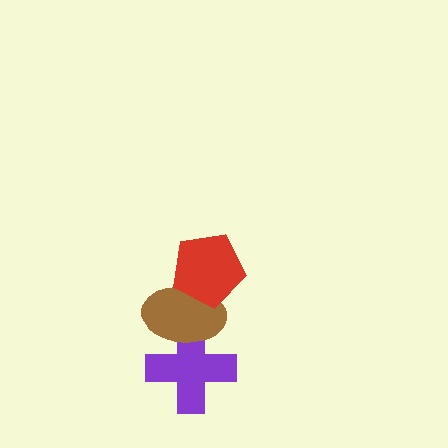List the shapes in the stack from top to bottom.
From top to bottom: the red pentagon, the brown ellipse, the purple cross.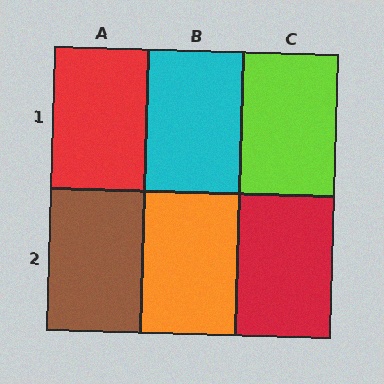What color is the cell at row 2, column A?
Brown.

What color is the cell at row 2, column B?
Orange.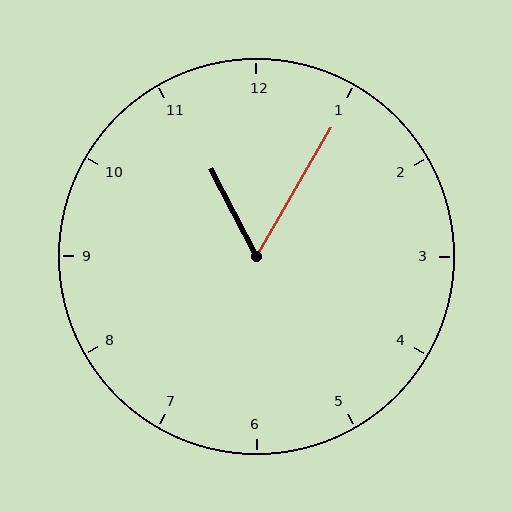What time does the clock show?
11:05.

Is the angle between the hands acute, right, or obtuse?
It is acute.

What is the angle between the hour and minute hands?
Approximately 58 degrees.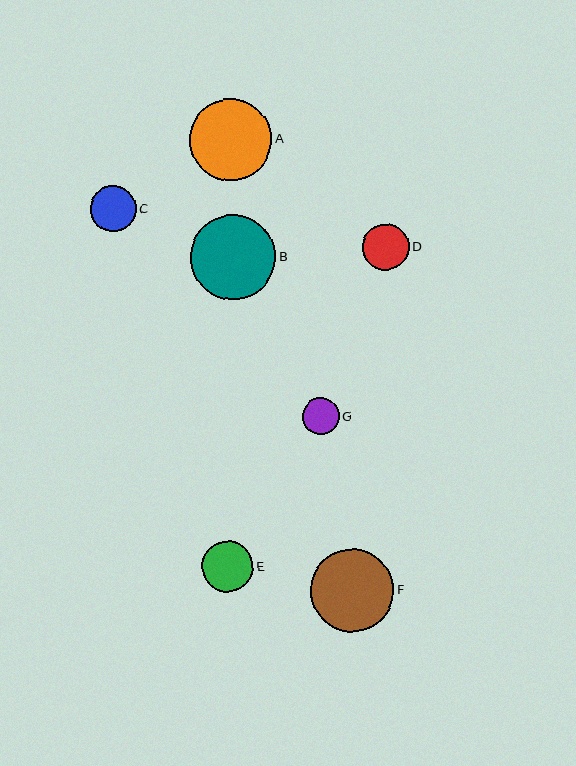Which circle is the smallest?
Circle G is the smallest with a size of approximately 37 pixels.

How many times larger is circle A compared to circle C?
Circle A is approximately 1.8 times the size of circle C.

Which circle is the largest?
Circle B is the largest with a size of approximately 85 pixels.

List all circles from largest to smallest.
From largest to smallest: B, F, A, E, D, C, G.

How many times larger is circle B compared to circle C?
Circle B is approximately 1.8 times the size of circle C.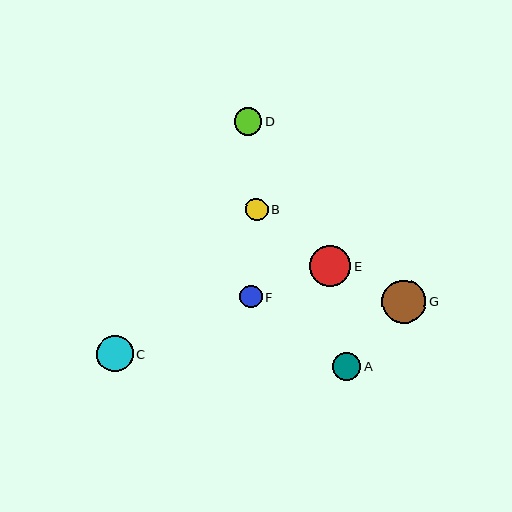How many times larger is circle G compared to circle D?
Circle G is approximately 1.6 times the size of circle D.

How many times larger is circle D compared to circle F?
Circle D is approximately 1.2 times the size of circle F.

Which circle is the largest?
Circle G is the largest with a size of approximately 44 pixels.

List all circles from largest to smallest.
From largest to smallest: G, E, C, A, D, B, F.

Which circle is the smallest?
Circle F is the smallest with a size of approximately 22 pixels.